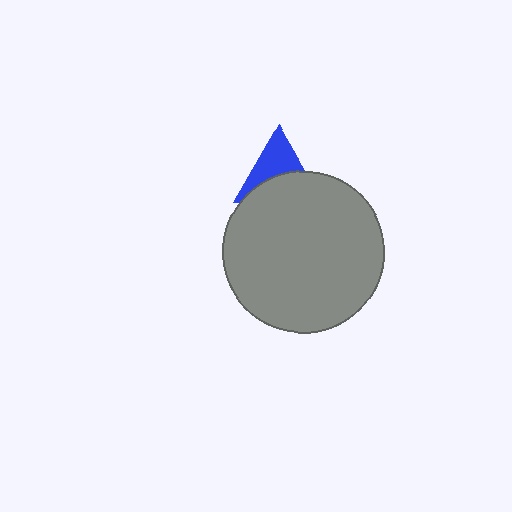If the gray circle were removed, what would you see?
You would see the complete blue triangle.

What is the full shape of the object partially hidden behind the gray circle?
The partially hidden object is a blue triangle.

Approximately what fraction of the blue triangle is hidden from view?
Roughly 51% of the blue triangle is hidden behind the gray circle.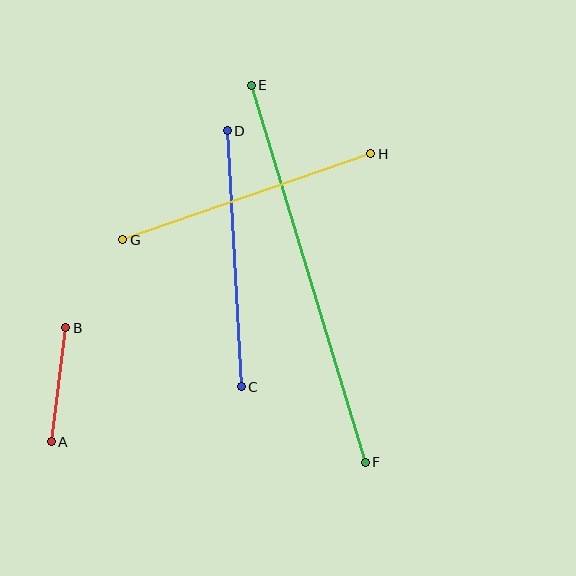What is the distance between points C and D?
The distance is approximately 257 pixels.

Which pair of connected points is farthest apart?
Points E and F are farthest apart.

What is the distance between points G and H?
The distance is approximately 262 pixels.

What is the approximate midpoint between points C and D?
The midpoint is at approximately (234, 259) pixels.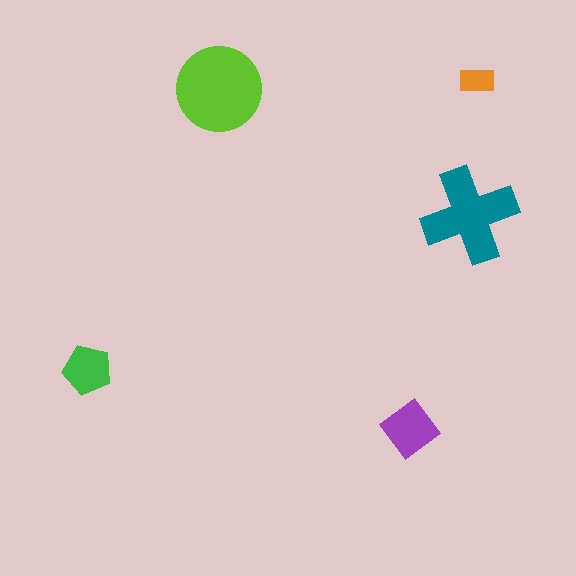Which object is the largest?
The lime circle.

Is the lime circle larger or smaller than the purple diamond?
Larger.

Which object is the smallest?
The orange rectangle.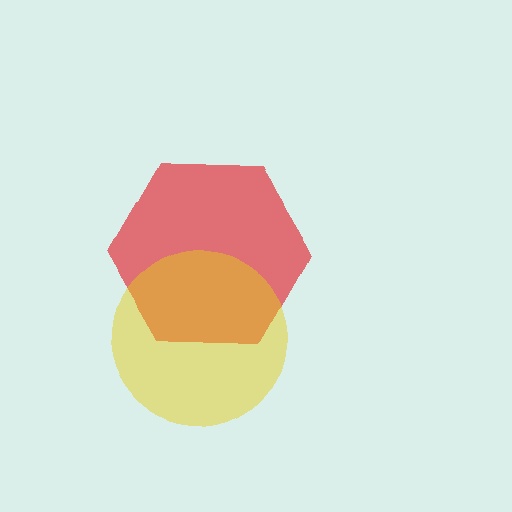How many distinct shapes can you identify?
There are 2 distinct shapes: a red hexagon, a yellow circle.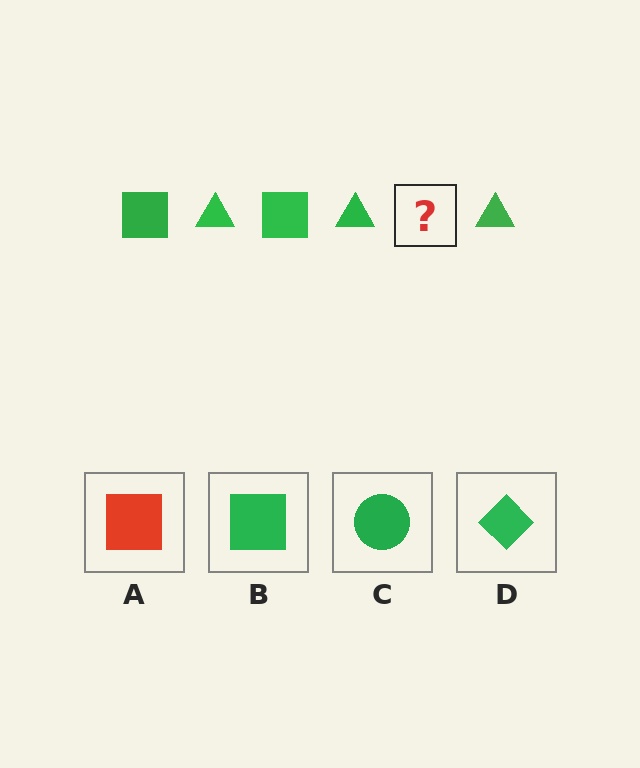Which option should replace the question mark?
Option B.